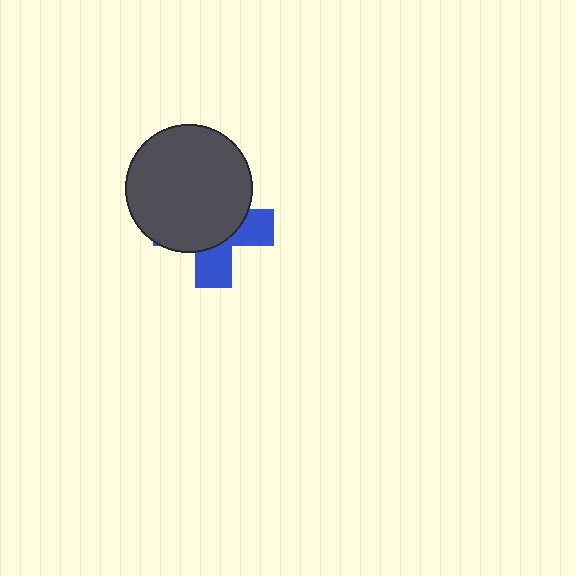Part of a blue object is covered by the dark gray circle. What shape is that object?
It is a cross.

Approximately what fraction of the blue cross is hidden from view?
Roughly 64% of the blue cross is hidden behind the dark gray circle.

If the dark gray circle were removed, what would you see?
You would see the complete blue cross.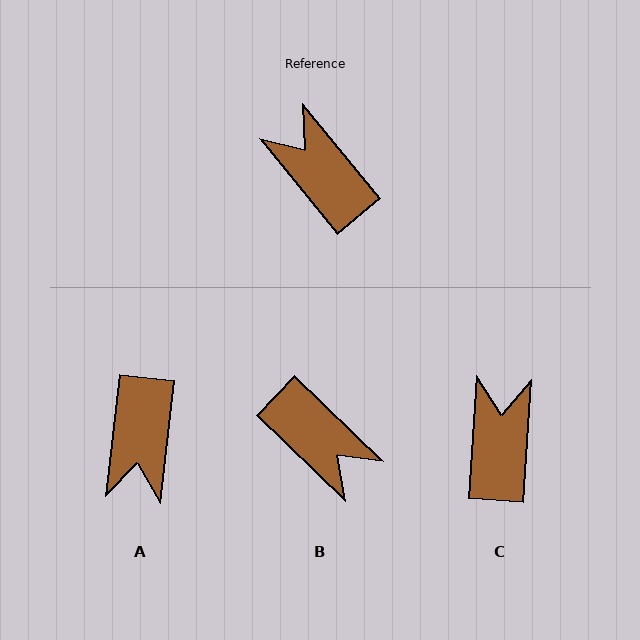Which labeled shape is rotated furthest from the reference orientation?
B, about 173 degrees away.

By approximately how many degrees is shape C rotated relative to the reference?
Approximately 43 degrees clockwise.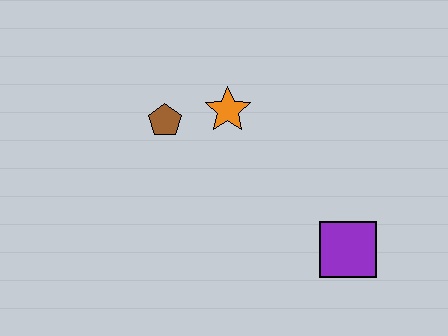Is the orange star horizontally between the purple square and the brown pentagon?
Yes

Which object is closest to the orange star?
The brown pentagon is closest to the orange star.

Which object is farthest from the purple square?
The brown pentagon is farthest from the purple square.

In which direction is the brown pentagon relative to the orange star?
The brown pentagon is to the left of the orange star.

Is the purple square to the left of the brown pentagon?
No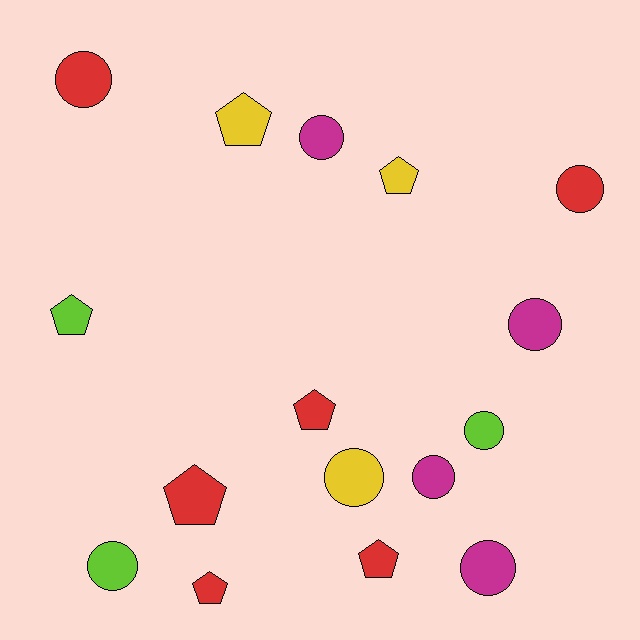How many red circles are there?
There are 2 red circles.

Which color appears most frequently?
Red, with 6 objects.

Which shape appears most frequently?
Circle, with 9 objects.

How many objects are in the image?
There are 16 objects.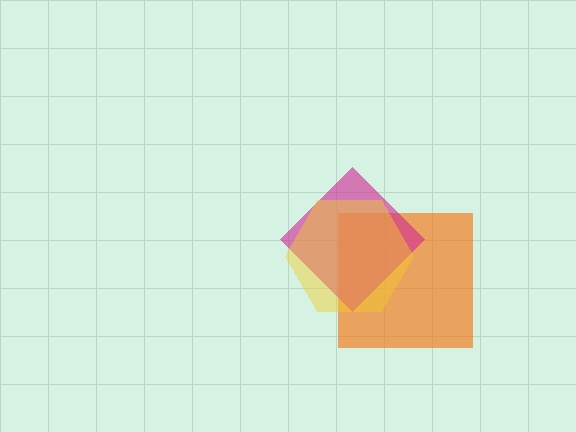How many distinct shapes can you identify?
There are 3 distinct shapes: an orange square, a magenta diamond, a yellow hexagon.